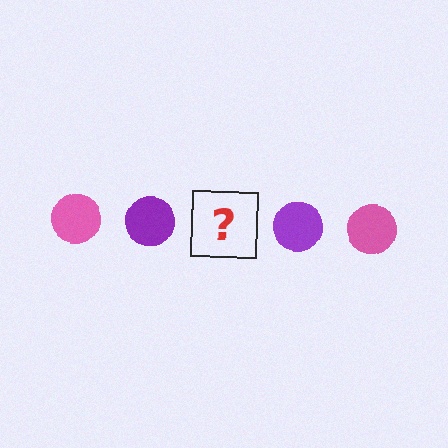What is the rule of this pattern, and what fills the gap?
The rule is that the pattern cycles through pink, purple circles. The gap should be filled with a pink circle.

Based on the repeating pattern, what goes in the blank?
The blank should be a pink circle.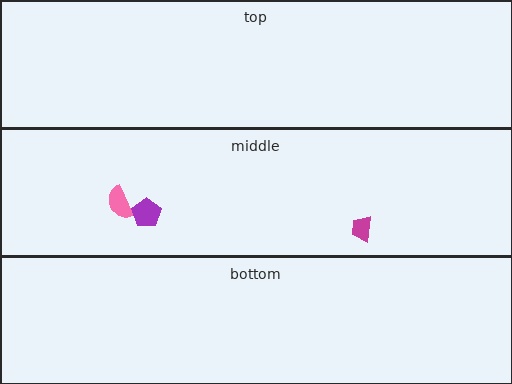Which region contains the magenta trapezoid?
The middle region.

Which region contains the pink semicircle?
The middle region.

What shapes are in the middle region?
The magenta trapezoid, the pink semicircle, the purple pentagon.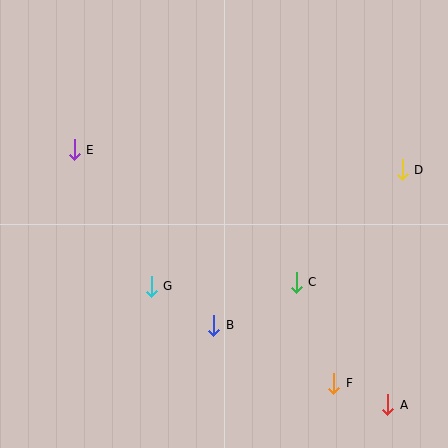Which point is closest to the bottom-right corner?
Point A is closest to the bottom-right corner.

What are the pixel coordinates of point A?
Point A is at (388, 405).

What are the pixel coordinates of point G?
Point G is at (151, 286).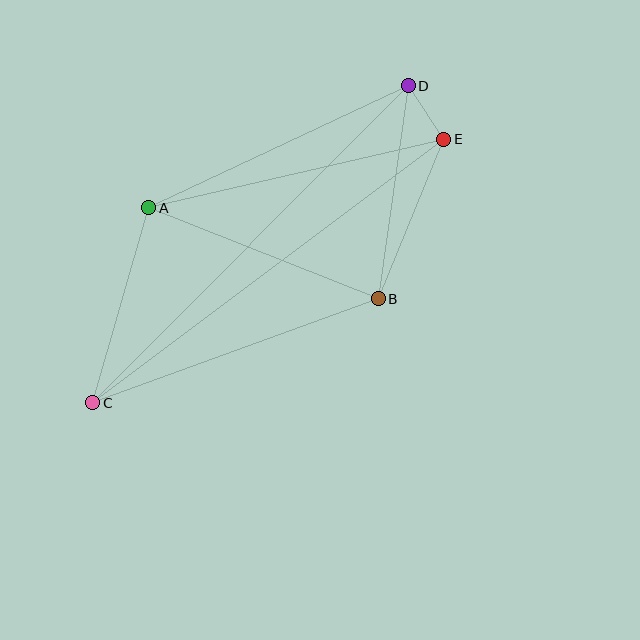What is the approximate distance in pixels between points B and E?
The distance between B and E is approximately 173 pixels.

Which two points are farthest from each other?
Points C and D are farthest from each other.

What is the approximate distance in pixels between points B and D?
The distance between B and D is approximately 215 pixels.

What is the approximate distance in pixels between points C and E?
The distance between C and E is approximately 439 pixels.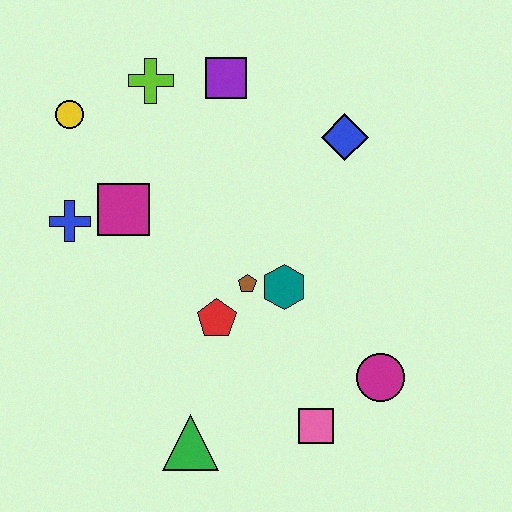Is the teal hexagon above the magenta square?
No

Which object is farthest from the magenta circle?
The yellow circle is farthest from the magenta circle.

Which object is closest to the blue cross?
The magenta square is closest to the blue cross.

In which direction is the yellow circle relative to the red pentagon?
The yellow circle is above the red pentagon.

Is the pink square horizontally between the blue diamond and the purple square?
Yes